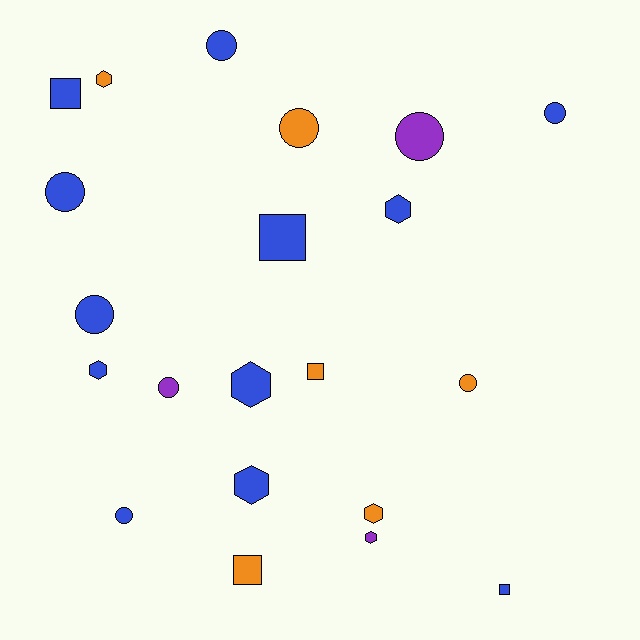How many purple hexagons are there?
There is 1 purple hexagon.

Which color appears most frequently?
Blue, with 12 objects.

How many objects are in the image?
There are 21 objects.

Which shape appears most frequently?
Circle, with 9 objects.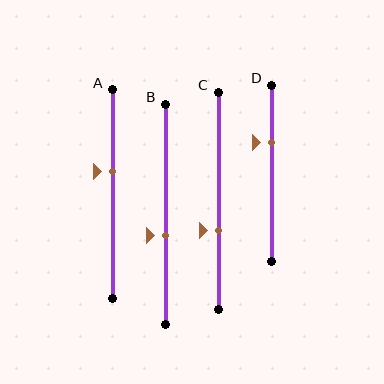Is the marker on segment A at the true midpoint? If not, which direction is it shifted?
No, the marker on segment A is shifted upward by about 11% of the segment length.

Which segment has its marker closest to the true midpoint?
Segment B has its marker closest to the true midpoint.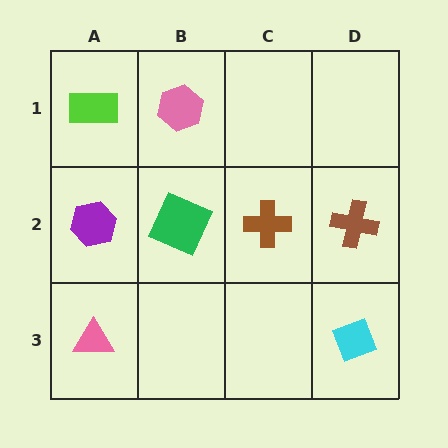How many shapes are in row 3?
2 shapes.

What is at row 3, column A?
A pink triangle.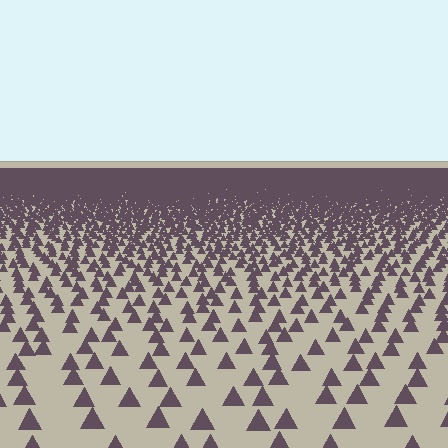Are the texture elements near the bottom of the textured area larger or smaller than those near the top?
Larger. Near the bottom, elements are closer to the viewer and appear at a bigger on-screen size.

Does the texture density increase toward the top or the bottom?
Density increases toward the top.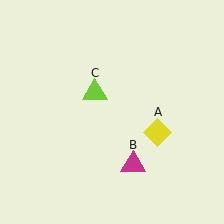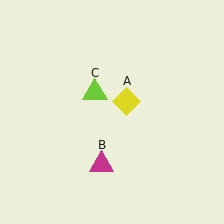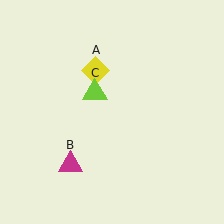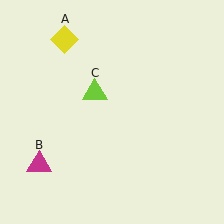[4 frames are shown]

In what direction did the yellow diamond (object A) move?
The yellow diamond (object A) moved up and to the left.